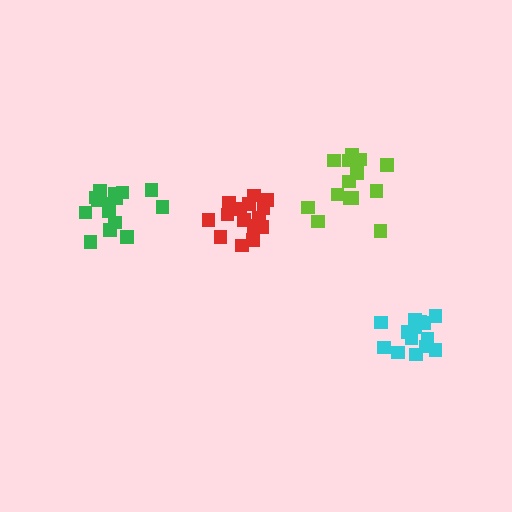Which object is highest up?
The lime cluster is topmost.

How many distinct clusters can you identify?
There are 4 distinct clusters.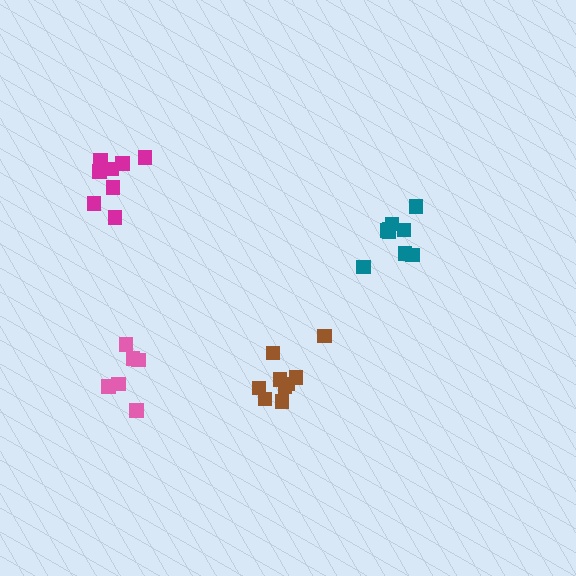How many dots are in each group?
Group 1: 9 dots, Group 2: 8 dots, Group 3: 9 dots, Group 4: 6 dots (32 total).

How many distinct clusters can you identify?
There are 4 distinct clusters.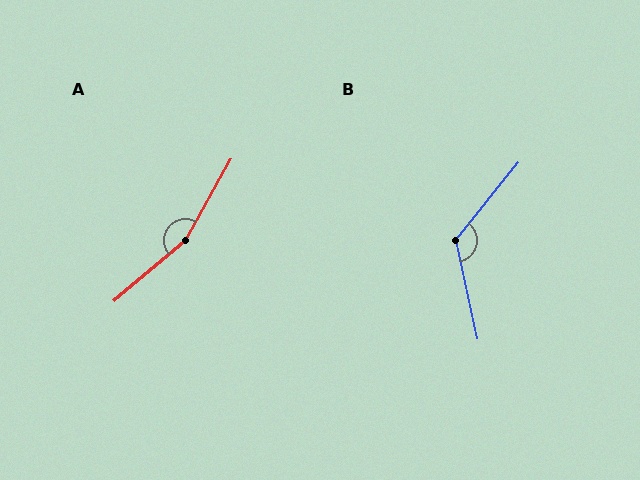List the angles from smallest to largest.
B (129°), A (159°).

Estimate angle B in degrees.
Approximately 129 degrees.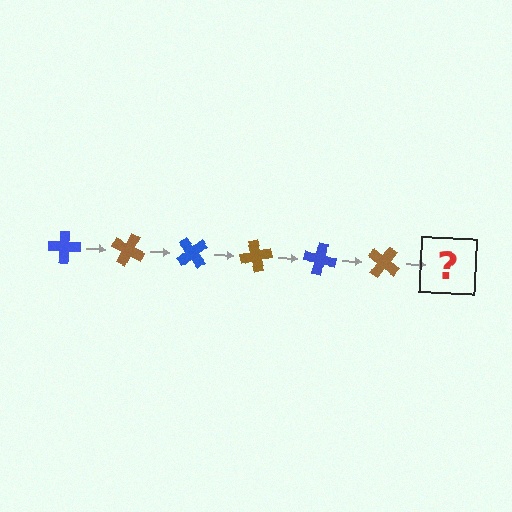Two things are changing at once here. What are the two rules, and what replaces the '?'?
The two rules are that it rotates 25 degrees each step and the color cycles through blue and brown. The '?' should be a blue cross, rotated 150 degrees from the start.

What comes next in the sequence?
The next element should be a blue cross, rotated 150 degrees from the start.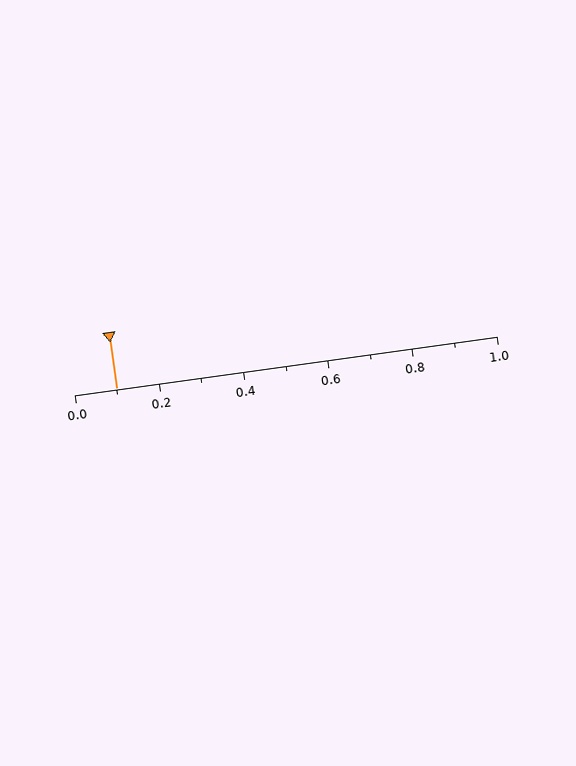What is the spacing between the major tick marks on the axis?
The major ticks are spaced 0.2 apart.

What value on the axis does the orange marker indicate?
The marker indicates approximately 0.1.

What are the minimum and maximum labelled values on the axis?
The axis runs from 0.0 to 1.0.